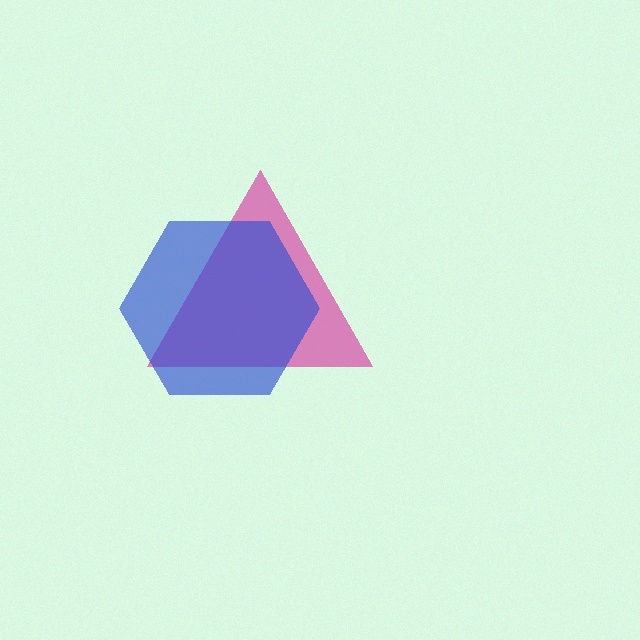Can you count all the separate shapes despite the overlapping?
Yes, there are 2 separate shapes.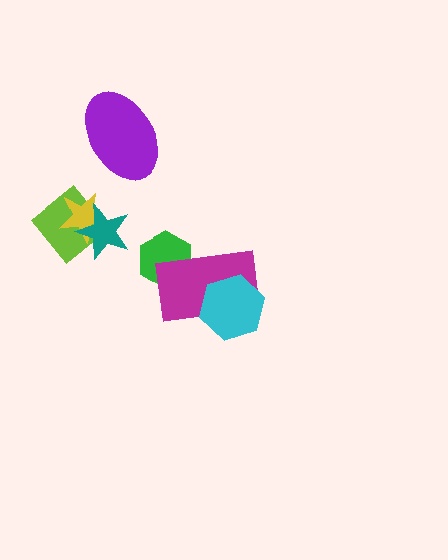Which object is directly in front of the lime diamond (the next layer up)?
The yellow star is directly in front of the lime diamond.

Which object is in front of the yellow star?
The teal star is in front of the yellow star.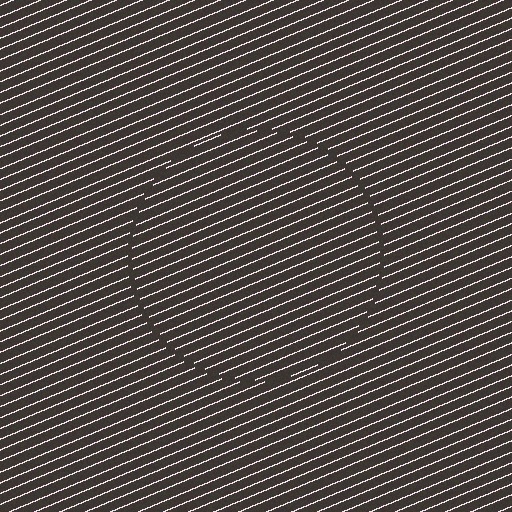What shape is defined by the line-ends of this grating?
An illusory circle. The interior of the shape contains the same grating, shifted by half a period — the contour is defined by the phase discontinuity where line-ends from the inner and outer gratings abut.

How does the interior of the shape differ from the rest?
The interior of the shape contains the same grating, shifted by half a period — the contour is defined by the phase discontinuity where line-ends from the inner and outer gratings abut.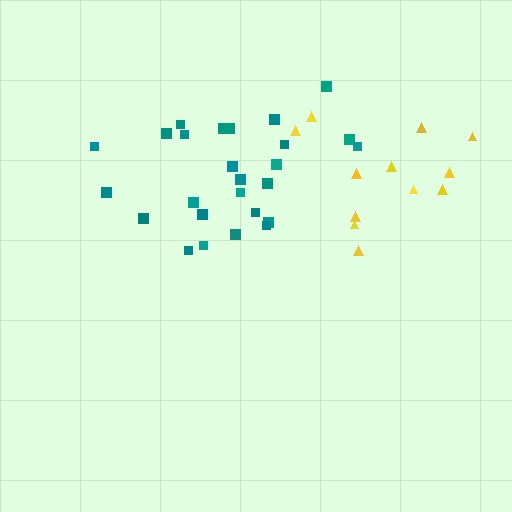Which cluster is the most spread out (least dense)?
Yellow.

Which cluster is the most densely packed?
Teal.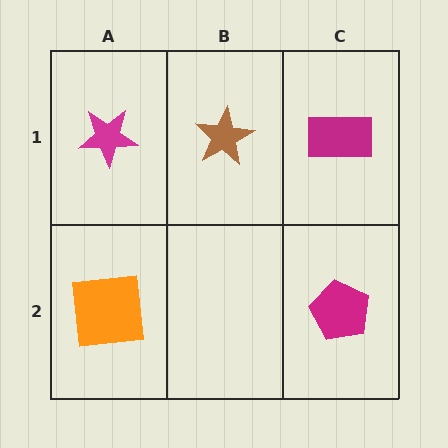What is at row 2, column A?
An orange square.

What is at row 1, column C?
A magenta rectangle.